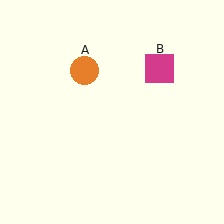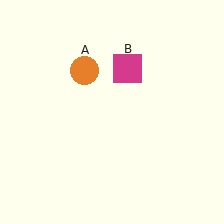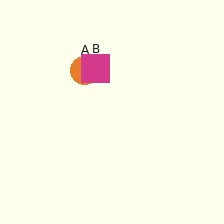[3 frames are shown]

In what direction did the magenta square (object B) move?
The magenta square (object B) moved left.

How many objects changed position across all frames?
1 object changed position: magenta square (object B).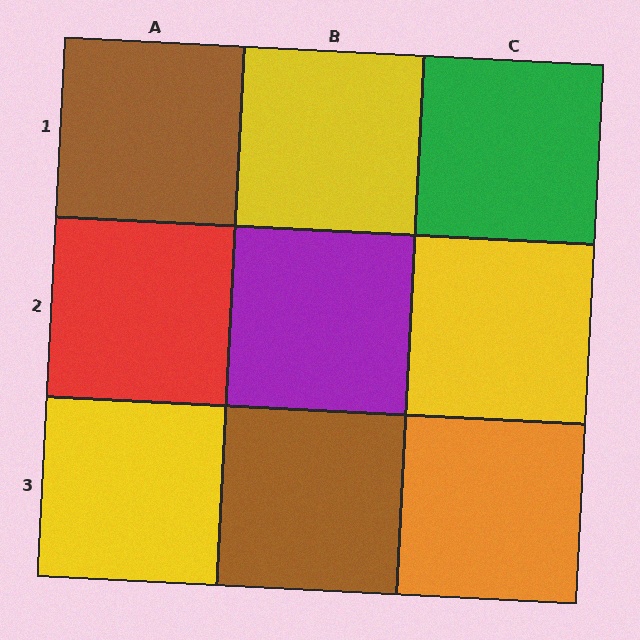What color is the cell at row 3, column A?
Yellow.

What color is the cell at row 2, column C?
Yellow.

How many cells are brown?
2 cells are brown.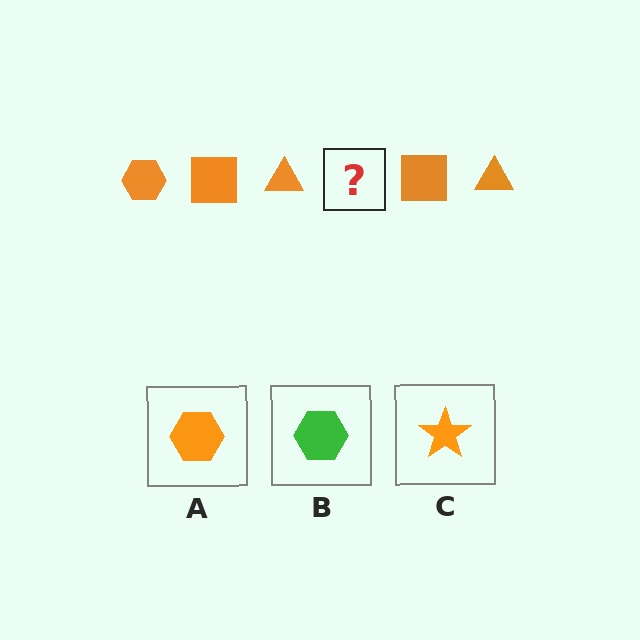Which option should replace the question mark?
Option A.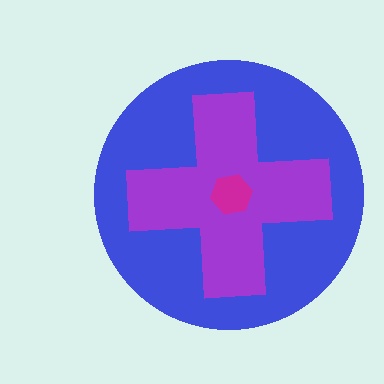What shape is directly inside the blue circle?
The purple cross.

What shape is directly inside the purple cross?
The magenta hexagon.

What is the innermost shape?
The magenta hexagon.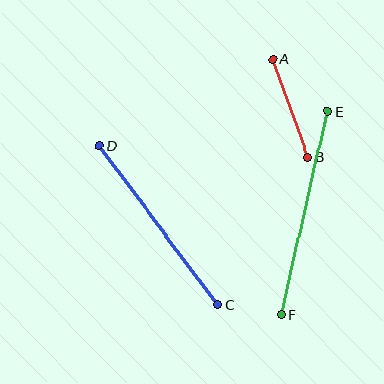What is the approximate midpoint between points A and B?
The midpoint is at approximately (291, 108) pixels.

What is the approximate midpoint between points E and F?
The midpoint is at approximately (304, 213) pixels.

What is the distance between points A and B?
The distance is approximately 105 pixels.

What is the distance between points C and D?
The distance is approximately 198 pixels.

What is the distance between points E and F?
The distance is approximately 209 pixels.